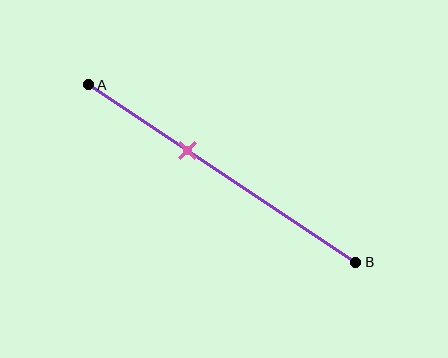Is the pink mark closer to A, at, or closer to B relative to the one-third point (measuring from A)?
The pink mark is closer to point B than the one-third point of segment AB.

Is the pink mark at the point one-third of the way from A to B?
No, the mark is at about 35% from A, not at the 33% one-third point.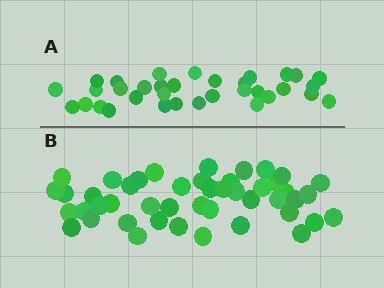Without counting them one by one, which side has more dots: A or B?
Region B (the bottom region) has more dots.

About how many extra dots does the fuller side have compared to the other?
Region B has roughly 12 or so more dots than region A.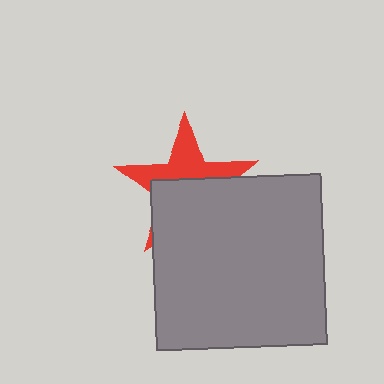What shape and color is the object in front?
The object in front is a gray square.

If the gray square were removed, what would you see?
You would see the complete red star.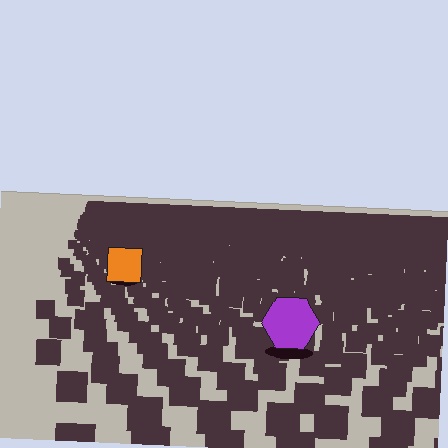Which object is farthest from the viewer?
The orange square is farthest from the viewer. It appears smaller and the ground texture around it is denser.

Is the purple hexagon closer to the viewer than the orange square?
Yes. The purple hexagon is closer — you can tell from the texture gradient: the ground texture is coarser near it.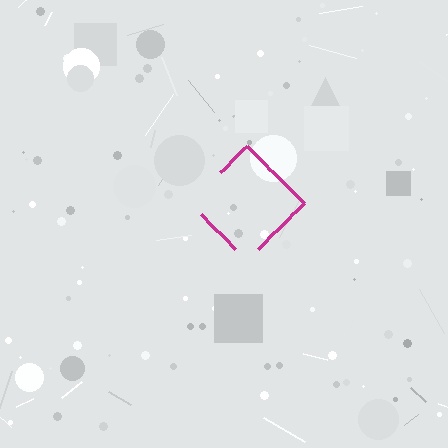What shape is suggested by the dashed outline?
The dashed outline suggests a diamond.